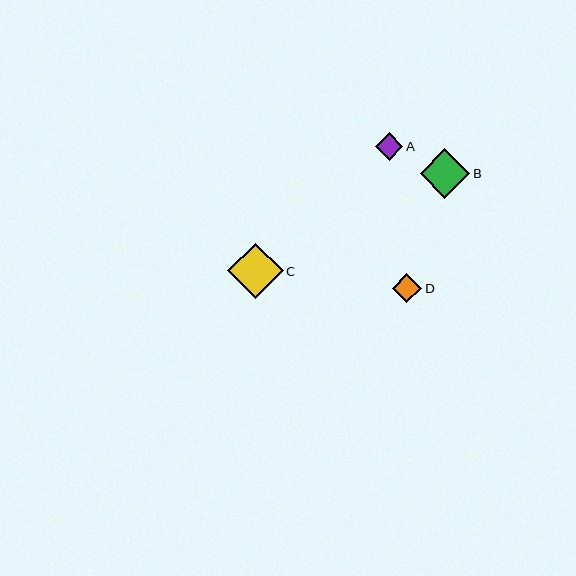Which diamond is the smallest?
Diamond A is the smallest with a size of approximately 28 pixels.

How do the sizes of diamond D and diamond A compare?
Diamond D and diamond A are approximately the same size.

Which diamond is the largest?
Diamond C is the largest with a size of approximately 55 pixels.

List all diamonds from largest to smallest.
From largest to smallest: C, B, D, A.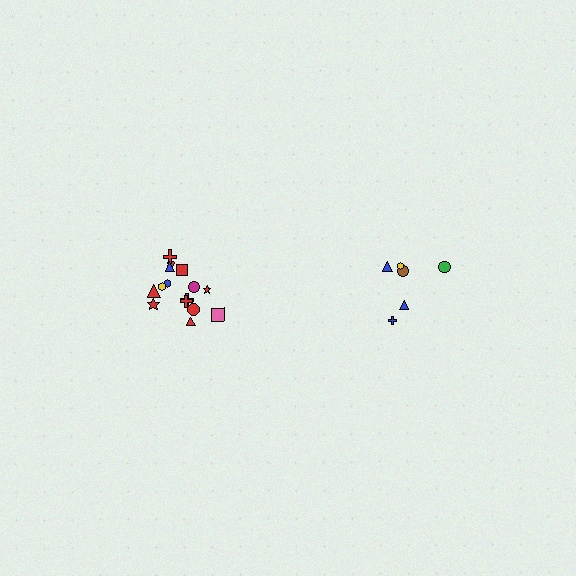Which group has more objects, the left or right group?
The left group.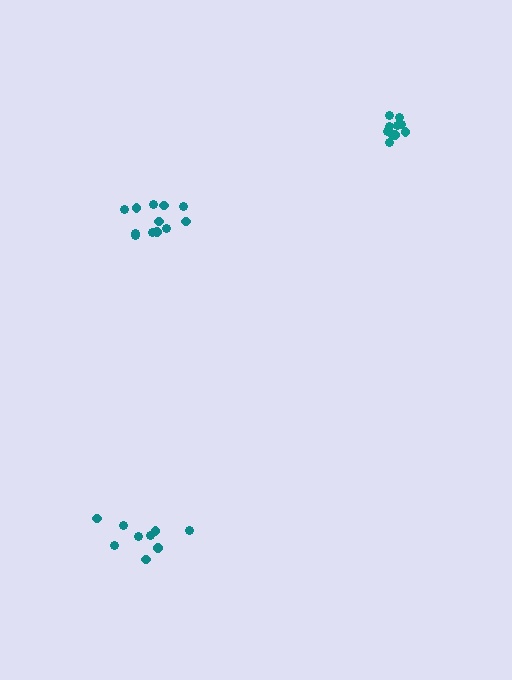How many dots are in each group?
Group 1: 10 dots, Group 2: 12 dots, Group 3: 9 dots (31 total).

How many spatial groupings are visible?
There are 3 spatial groupings.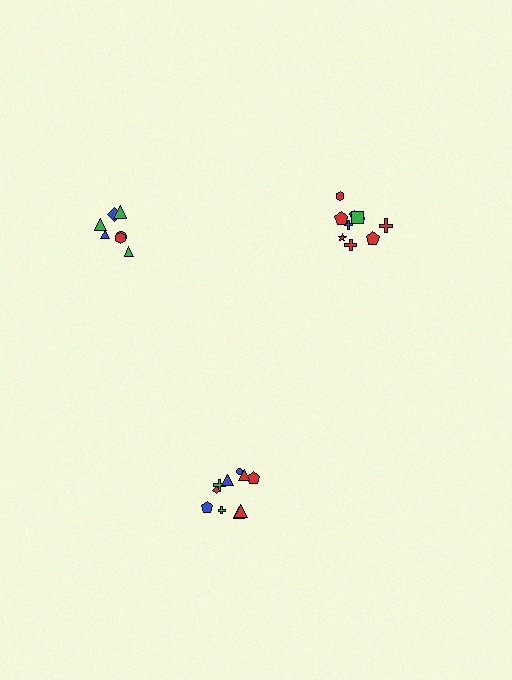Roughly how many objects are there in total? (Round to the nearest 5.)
Roughly 25 objects in total.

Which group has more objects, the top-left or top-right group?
The top-right group.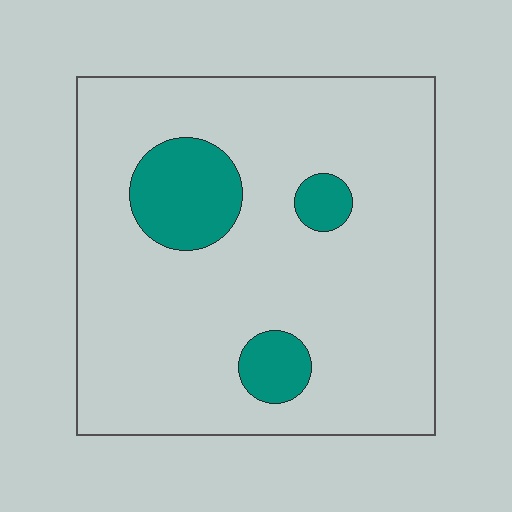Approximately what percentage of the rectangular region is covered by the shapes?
Approximately 15%.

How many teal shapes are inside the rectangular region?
3.